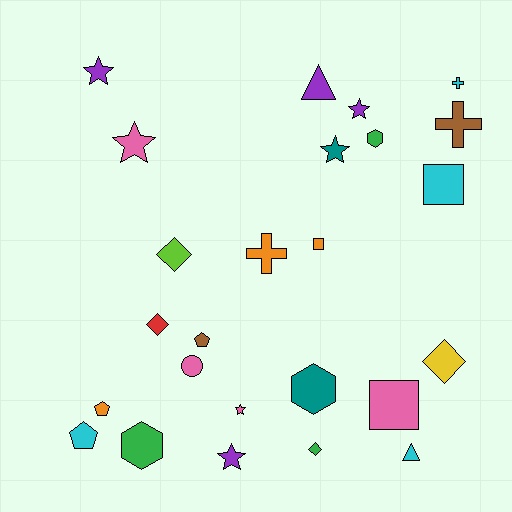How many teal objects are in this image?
There are 2 teal objects.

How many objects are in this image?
There are 25 objects.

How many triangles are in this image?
There are 2 triangles.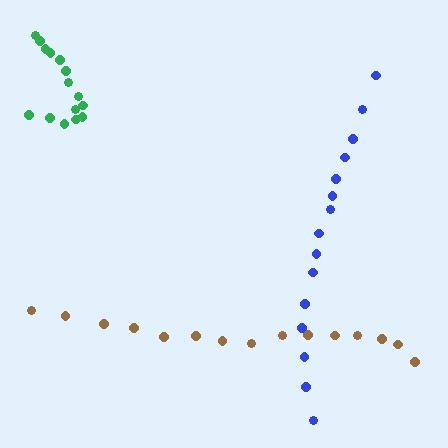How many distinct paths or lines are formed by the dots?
There are 3 distinct paths.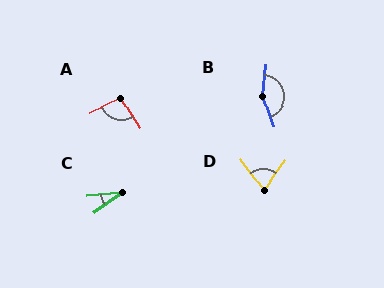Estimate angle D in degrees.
Approximately 73 degrees.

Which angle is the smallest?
C, at approximately 30 degrees.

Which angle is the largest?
B, at approximately 154 degrees.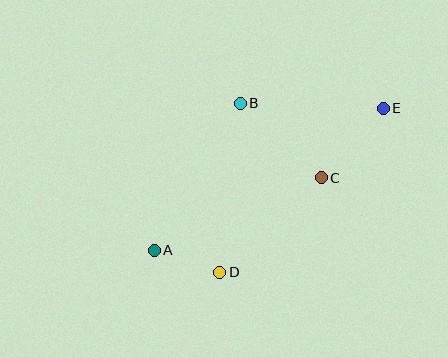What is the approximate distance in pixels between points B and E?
The distance between B and E is approximately 143 pixels.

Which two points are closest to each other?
Points A and D are closest to each other.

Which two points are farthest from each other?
Points A and E are farthest from each other.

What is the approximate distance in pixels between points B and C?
The distance between B and C is approximately 110 pixels.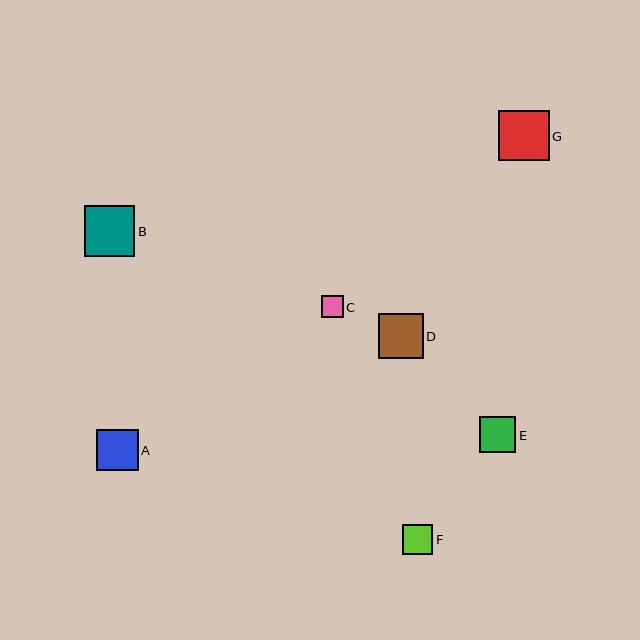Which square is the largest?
Square G is the largest with a size of approximately 50 pixels.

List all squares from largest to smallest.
From largest to smallest: G, B, D, A, E, F, C.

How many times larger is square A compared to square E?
Square A is approximately 1.2 times the size of square E.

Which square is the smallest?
Square C is the smallest with a size of approximately 22 pixels.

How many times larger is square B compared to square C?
Square B is approximately 2.3 times the size of square C.